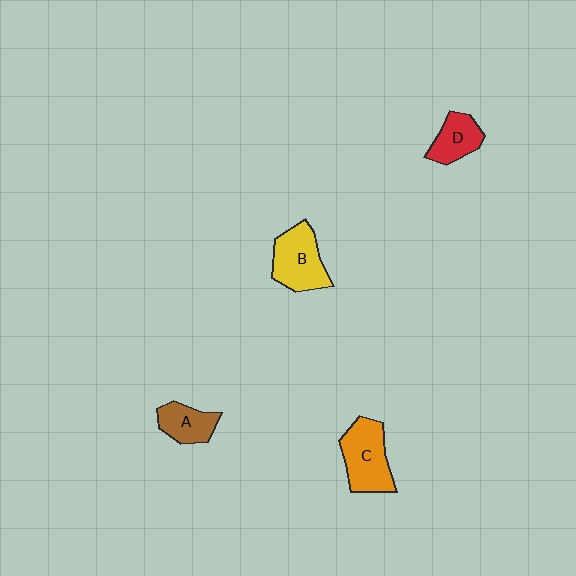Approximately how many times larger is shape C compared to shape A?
Approximately 1.6 times.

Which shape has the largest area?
Shape C (orange).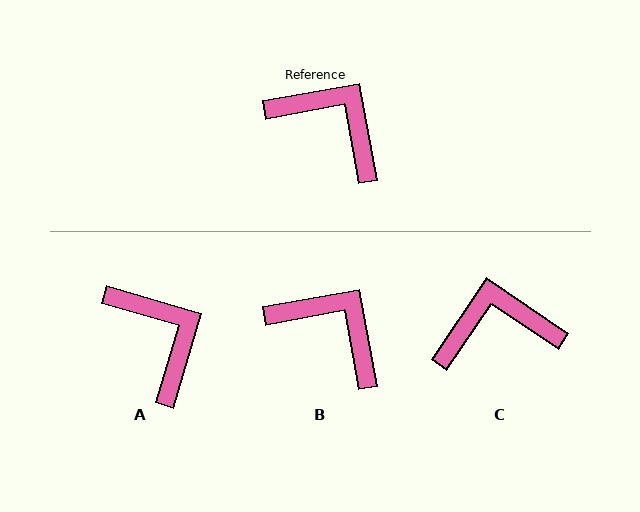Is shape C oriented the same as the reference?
No, it is off by about 46 degrees.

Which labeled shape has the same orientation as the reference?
B.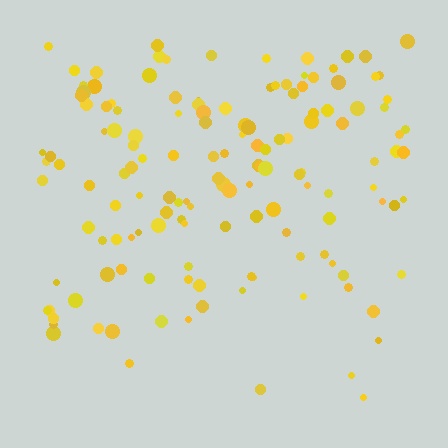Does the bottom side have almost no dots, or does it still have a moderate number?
Still a moderate number, just noticeably fewer than the top.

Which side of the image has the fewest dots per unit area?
The bottom.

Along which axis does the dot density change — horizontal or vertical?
Vertical.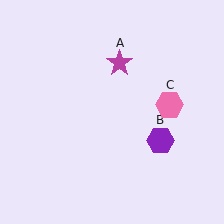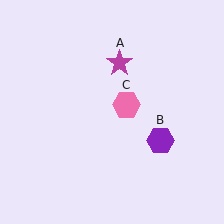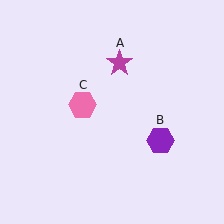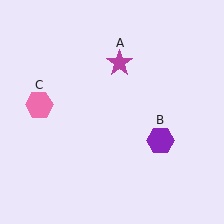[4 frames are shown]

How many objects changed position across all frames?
1 object changed position: pink hexagon (object C).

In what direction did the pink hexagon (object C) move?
The pink hexagon (object C) moved left.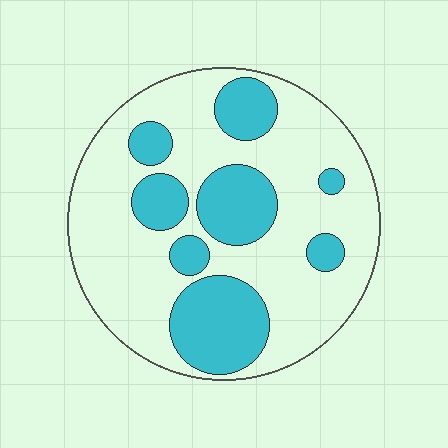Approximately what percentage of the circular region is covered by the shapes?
Approximately 30%.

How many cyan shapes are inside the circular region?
8.